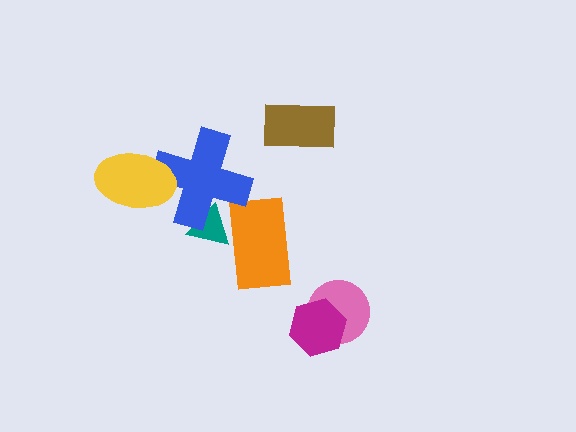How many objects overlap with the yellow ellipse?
1 object overlaps with the yellow ellipse.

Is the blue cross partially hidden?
Yes, it is partially covered by another shape.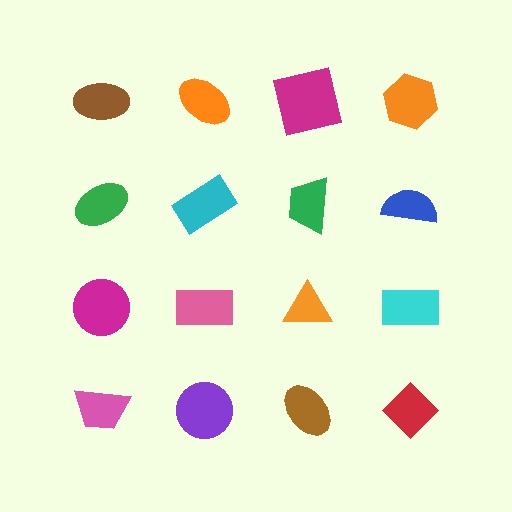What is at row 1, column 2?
An orange ellipse.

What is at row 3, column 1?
A magenta circle.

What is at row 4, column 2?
A purple circle.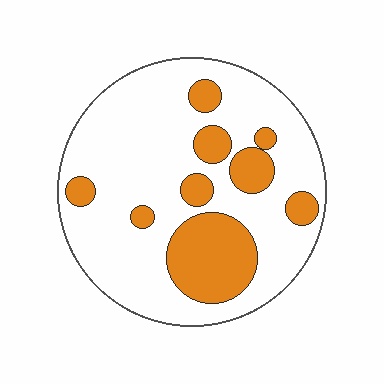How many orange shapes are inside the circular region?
9.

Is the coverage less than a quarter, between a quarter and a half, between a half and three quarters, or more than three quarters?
Less than a quarter.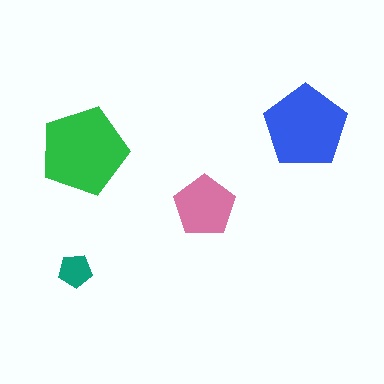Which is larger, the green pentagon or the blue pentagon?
The green one.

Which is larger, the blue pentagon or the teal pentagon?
The blue one.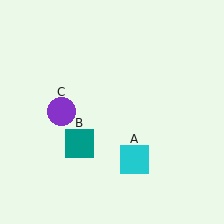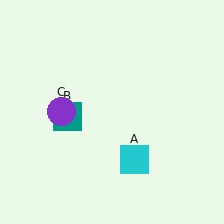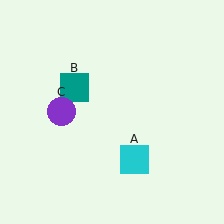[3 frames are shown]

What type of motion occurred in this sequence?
The teal square (object B) rotated clockwise around the center of the scene.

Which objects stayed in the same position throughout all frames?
Cyan square (object A) and purple circle (object C) remained stationary.